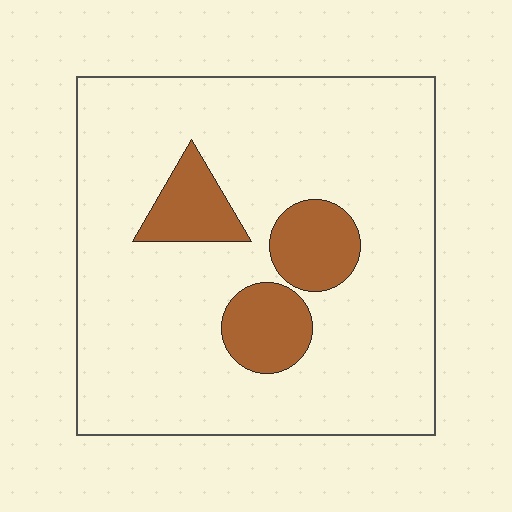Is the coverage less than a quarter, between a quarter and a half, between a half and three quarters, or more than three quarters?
Less than a quarter.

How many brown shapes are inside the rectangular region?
3.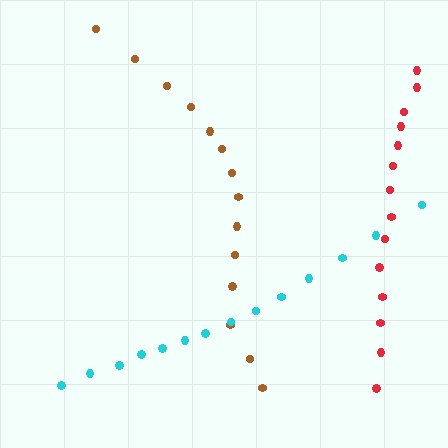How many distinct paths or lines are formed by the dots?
There are 3 distinct paths.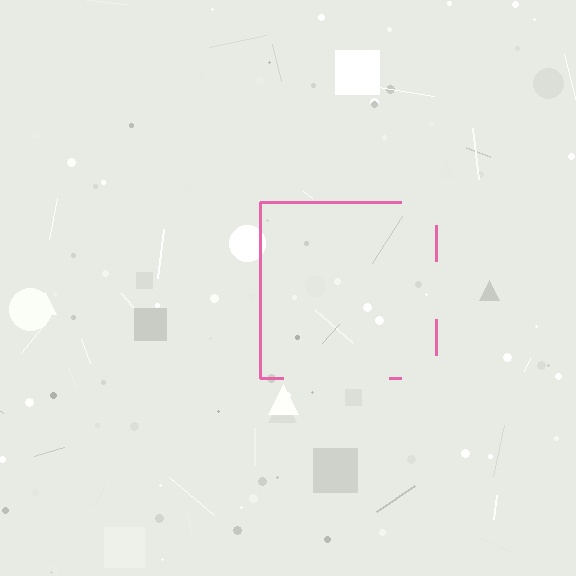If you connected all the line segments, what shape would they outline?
They would outline a square.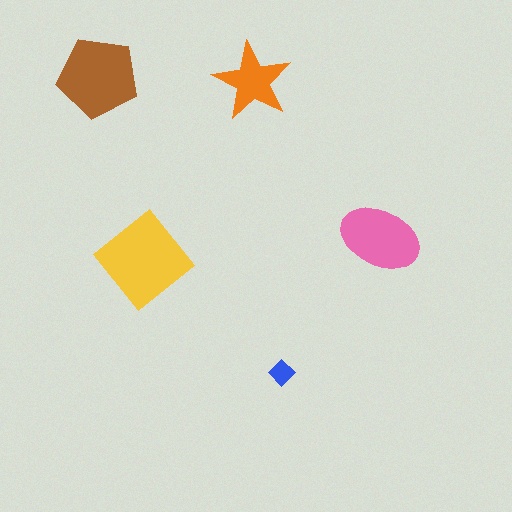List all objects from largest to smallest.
The yellow diamond, the brown pentagon, the pink ellipse, the orange star, the blue diamond.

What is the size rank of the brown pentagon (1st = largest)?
2nd.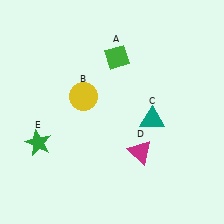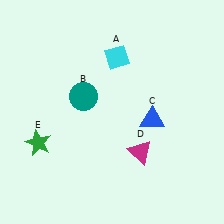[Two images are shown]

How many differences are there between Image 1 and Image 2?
There are 3 differences between the two images.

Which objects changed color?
A changed from green to cyan. B changed from yellow to teal. C changed from teal to blue.